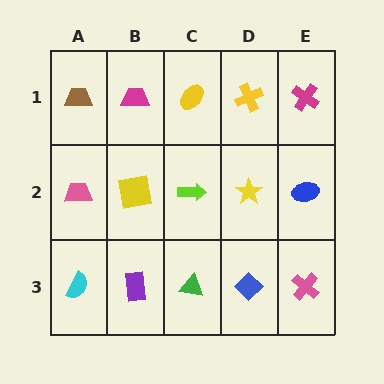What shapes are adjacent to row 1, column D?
A yellow star (row 2, column D), a yellow ellipse (row 1, column C), a magenta cross (row 1, column E).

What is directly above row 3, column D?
A yellow star.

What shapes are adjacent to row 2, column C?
A yellow ellipse (row 1, column C), a green triangle (row 3, column C), a yellow square (row 2, column B), a yellow star (row 2, column D).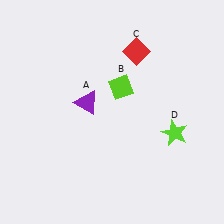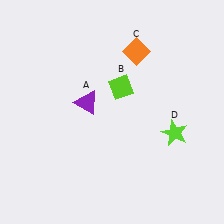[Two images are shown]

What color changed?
The diamond (C) changed from red in Image 1 to orange in Image 2.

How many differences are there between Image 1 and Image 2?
There is 1 difference between the two images.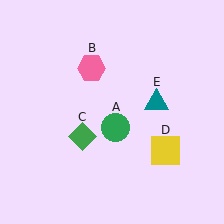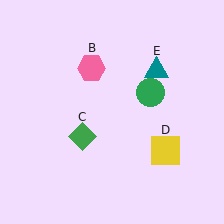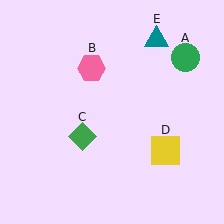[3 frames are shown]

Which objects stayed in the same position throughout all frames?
Pink hexagon (object B) and green diamond (object C) and yellow square (object D) remained stationary.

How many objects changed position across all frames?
2 objects changed position: green circle (object A), teal triangle (object E).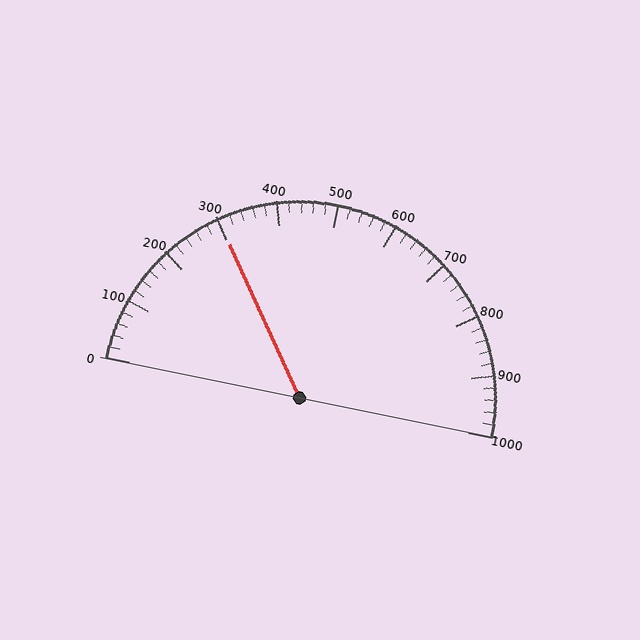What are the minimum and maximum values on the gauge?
The gauge ranges from 0 to 1000.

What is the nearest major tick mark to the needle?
The nearest major tick mark is 300.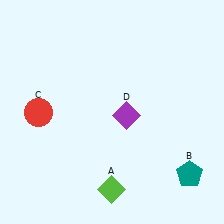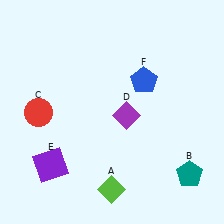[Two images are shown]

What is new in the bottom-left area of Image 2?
A purple square (E) was added in the bottom-left area of Image 2.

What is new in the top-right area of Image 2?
A blue pentagon (F) was added in the top-right area of Image 2.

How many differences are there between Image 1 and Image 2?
There are 2 differences between the two images.